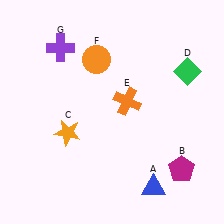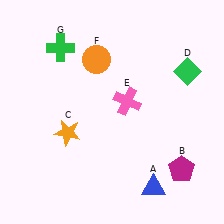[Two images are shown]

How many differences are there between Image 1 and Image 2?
There are 2 differences between the two images.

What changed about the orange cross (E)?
In Image 1, E is orange. In Image 2, it changed to pink.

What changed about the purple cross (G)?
In Image 1, G is purple. In Image 2, it changed to green.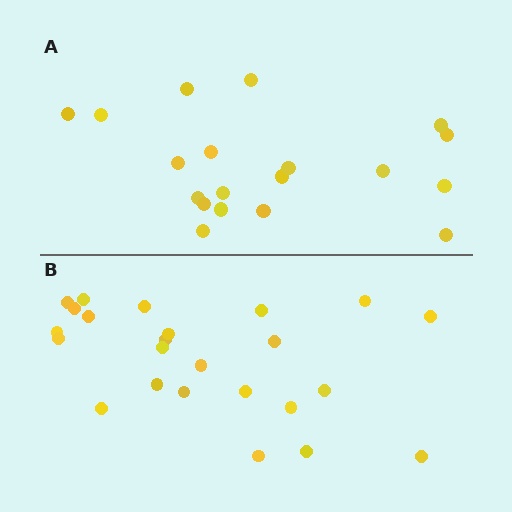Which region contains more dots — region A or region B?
Region B (the bottom region) has more dots.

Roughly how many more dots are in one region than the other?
Region B has about 5 more dots than region A.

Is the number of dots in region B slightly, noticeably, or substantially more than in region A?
Region B has noticeably more, but not dramatically so. The ratio is roughly 1.3 to 1.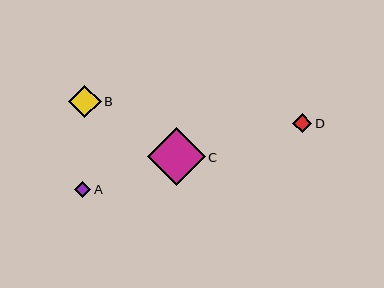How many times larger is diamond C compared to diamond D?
Diamond C is approximately 3.0 times the size of diamond D.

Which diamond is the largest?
Diamond C is the largest with a size of approximately 58 pixels.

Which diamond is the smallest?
Diamond A is the smallest with a size of approximately 16 pixels.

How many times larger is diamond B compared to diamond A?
Diamond B is approximately 2.1 times the size of diamond A.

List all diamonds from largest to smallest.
From largest to smallest: C, B, D, A.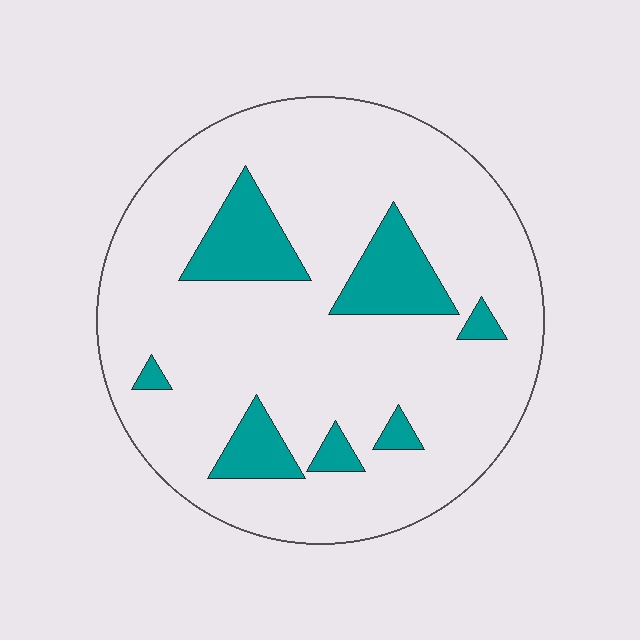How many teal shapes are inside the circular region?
7.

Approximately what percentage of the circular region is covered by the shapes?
Approximately 15%.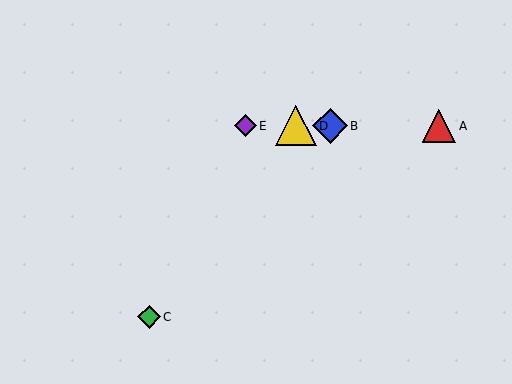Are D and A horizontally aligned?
Yes, both are at y≈126.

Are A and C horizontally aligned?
No, A is at y≈126 and C is at y≈317.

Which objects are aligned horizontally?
Objects A, B, D, E are aligned horizontally.